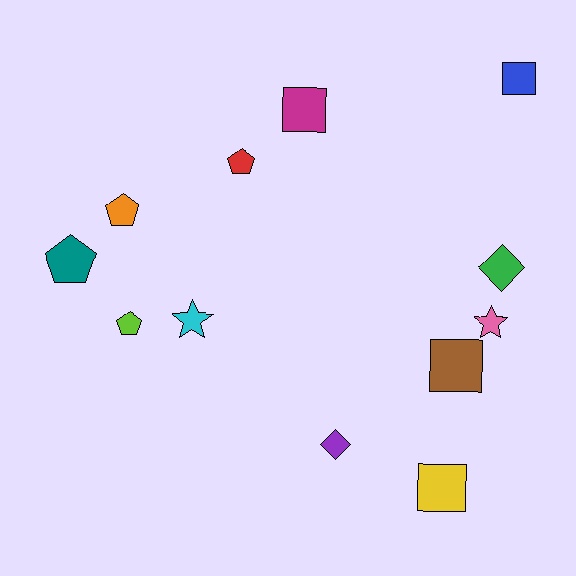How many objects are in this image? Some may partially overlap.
There are 12 objects.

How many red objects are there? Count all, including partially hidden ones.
There is 1 red object.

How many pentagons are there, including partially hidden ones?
There are 4 pentagons.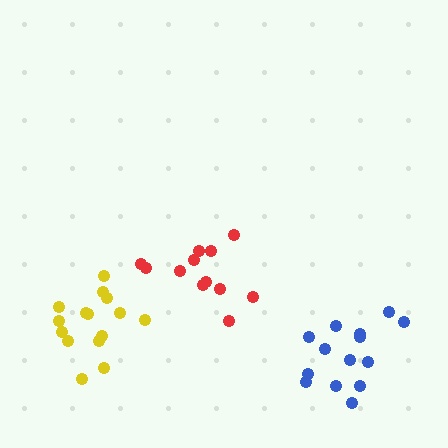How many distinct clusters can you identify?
There are 3 distinct clusters.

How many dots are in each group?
Group 1: 12 dots, Group 2: 15 dots, Group 3: 14 dots (41 total).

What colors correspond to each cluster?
The clusters are colored: red, yellow, blue.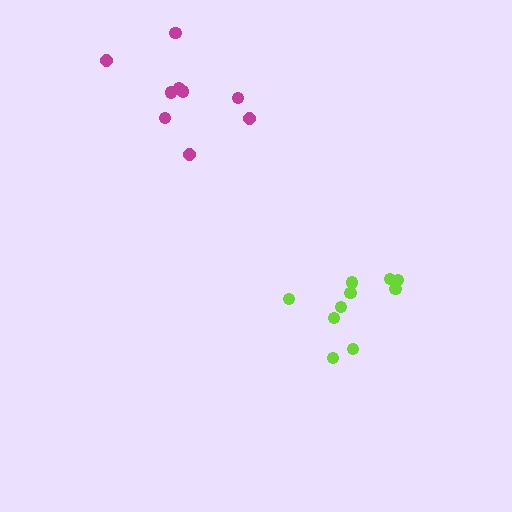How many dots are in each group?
Group 1: 10 dots, Group 2: 9 dots (19 total).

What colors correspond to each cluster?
The clusters are colored: lime, magenta.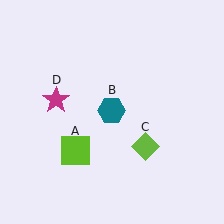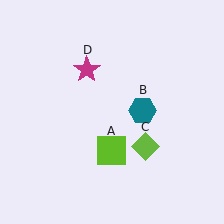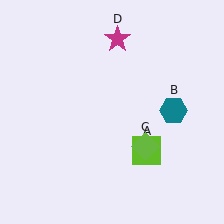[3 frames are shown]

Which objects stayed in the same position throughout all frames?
Lime diamond (object C) remained stationary.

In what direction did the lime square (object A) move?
The lime square (object A) moved right.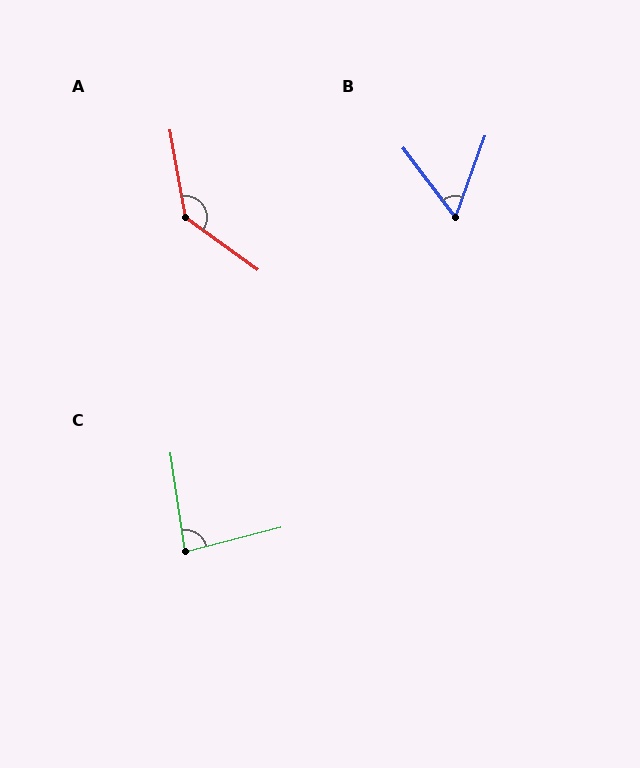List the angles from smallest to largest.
B (57°), C (84°), A (136°).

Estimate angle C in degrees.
Approximately 84 degrees.